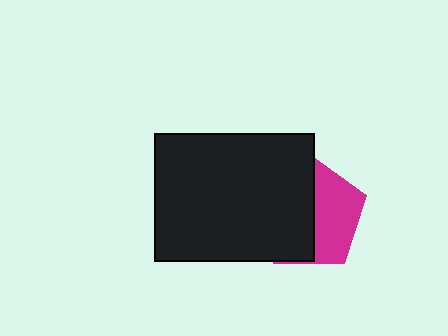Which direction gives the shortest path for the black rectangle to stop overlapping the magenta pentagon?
Moving left gives the shortest separation.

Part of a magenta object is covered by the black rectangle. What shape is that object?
It is a pentagon.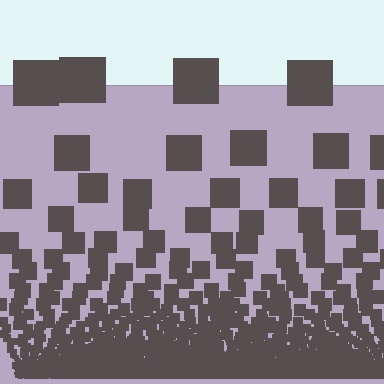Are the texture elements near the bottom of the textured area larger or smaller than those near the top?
Smaller. The gradient is inverted — elements near the bottom are smaller and denser.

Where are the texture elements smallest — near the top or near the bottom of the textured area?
Near the bottom.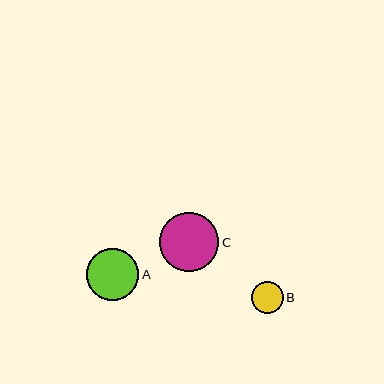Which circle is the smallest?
Circle B is the smallest with a size of approximately 32 pixels.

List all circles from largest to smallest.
From largest to smallest: C, A, B.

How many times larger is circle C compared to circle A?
Circle C is approximately 1.1 times the size of circle A.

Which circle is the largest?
Circle C is the largest with a size of approximately 59 pixels.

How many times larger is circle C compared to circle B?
Circle C is approximately 1.9 times the size of circle B.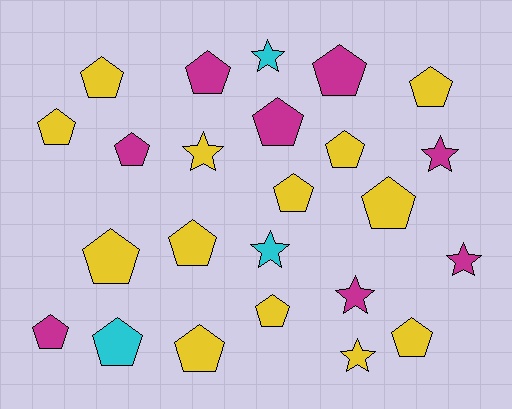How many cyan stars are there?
There are 2 cyan stars.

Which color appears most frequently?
Yellow, with 13 objects.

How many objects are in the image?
There are 24 objects.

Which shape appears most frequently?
Pentagon, with 17 objects.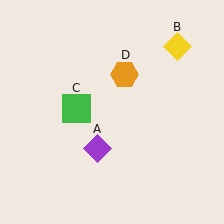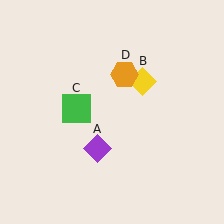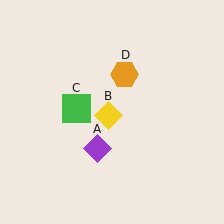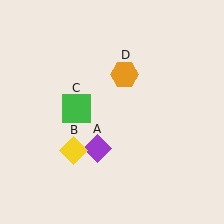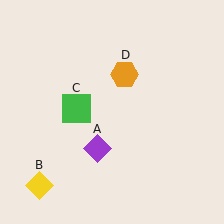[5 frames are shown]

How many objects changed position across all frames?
1 object changed position: yellow diamond (object B).